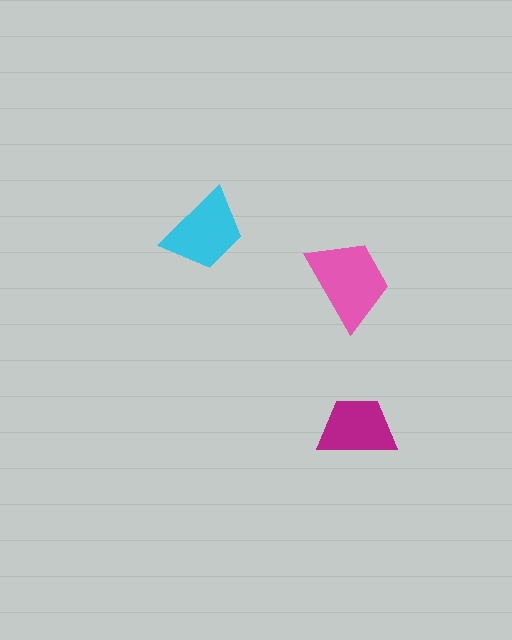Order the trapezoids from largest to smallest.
the pink one, the cyan one, the magenta one.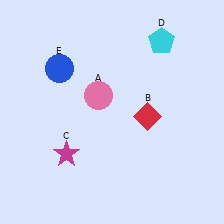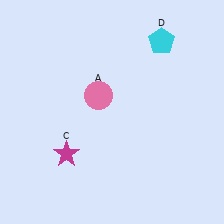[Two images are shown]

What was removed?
The red diamond (B), the blue circle (E) were removed in Image 2.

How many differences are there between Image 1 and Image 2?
There are 2 differences between the two images.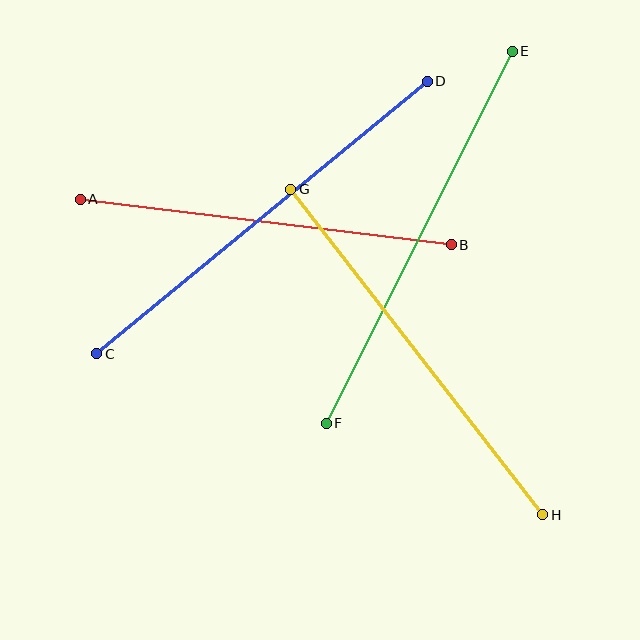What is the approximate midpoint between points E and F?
The midpoint is at approximately (419, 237) pixels.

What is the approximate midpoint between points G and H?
The midpoint is at approximately (417, 352) pixels.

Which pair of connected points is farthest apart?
Points C and D are farthest apart.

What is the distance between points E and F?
The distance is approximately 416 pixels.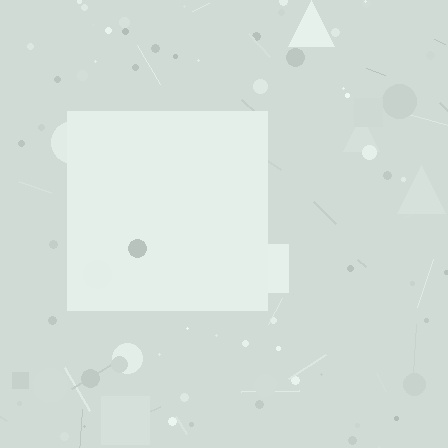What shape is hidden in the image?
A square is hidden in the image.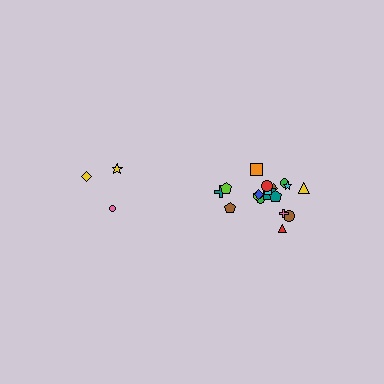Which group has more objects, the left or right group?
The right group.